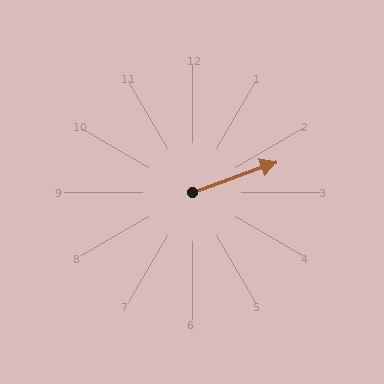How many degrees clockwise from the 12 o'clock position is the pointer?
Approximately 70 degrees.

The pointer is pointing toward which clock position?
Roughly 2 o'clock.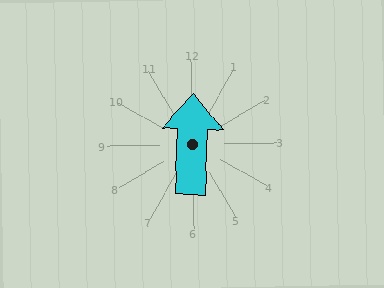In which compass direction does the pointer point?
North.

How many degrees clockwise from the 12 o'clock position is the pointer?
Approximately 3 degrees.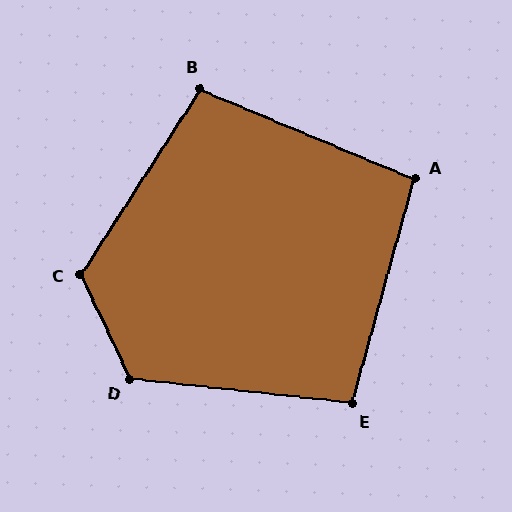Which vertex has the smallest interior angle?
A, at approximately 97 degrees.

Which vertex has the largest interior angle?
C, at approximately 122 degrees.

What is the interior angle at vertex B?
Approximately 100 degrees (obtuse).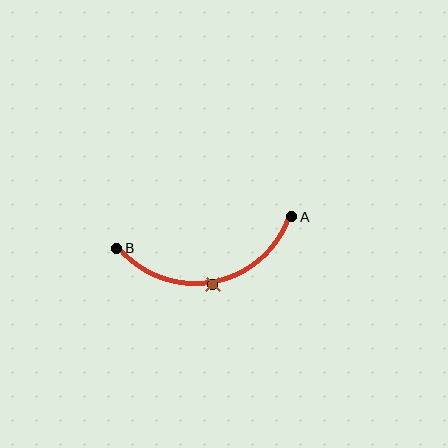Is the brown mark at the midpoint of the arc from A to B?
Yes. The brown mark lies on the arc at equal arc-length from both A and B — it is the arc midpoint.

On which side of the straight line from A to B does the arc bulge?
The arc bulges below the straight line connecting A and B.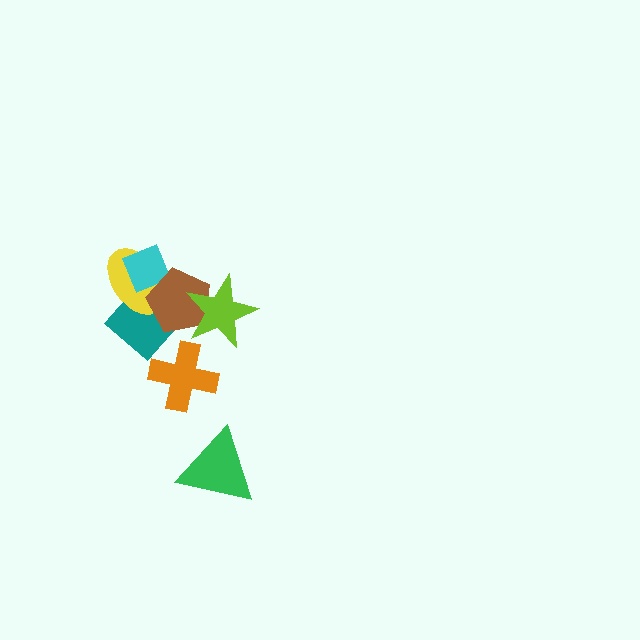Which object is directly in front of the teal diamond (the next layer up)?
The yellow ellipse is directly in front of the teal diamond.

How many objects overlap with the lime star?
1 object overlaps with the lime star.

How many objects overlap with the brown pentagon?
4 objects overlap with the brown pentagon.